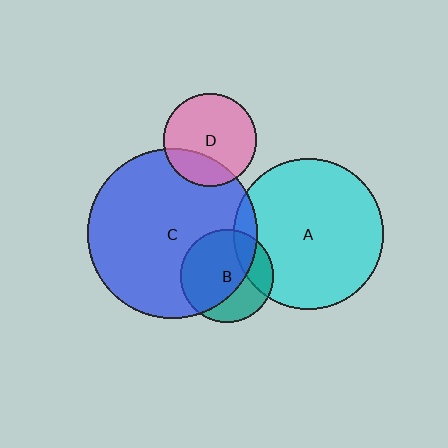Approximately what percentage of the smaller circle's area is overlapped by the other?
Approximately 25%.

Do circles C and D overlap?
Yes.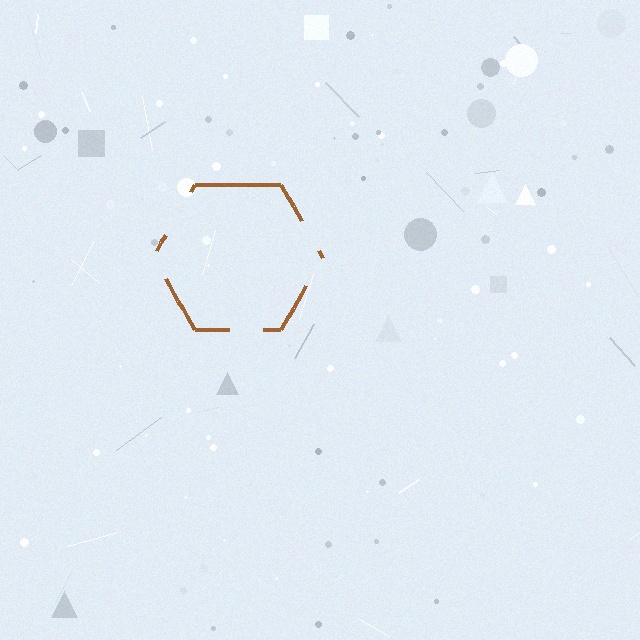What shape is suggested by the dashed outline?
The dashed outline suggests a hexagon.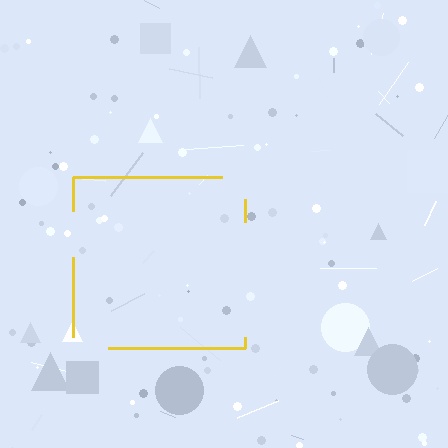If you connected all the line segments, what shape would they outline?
They would outline a square.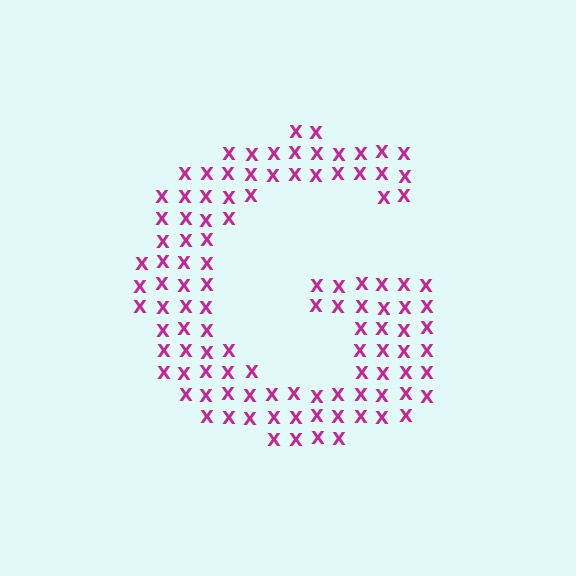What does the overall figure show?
The overall figure shows the letter G.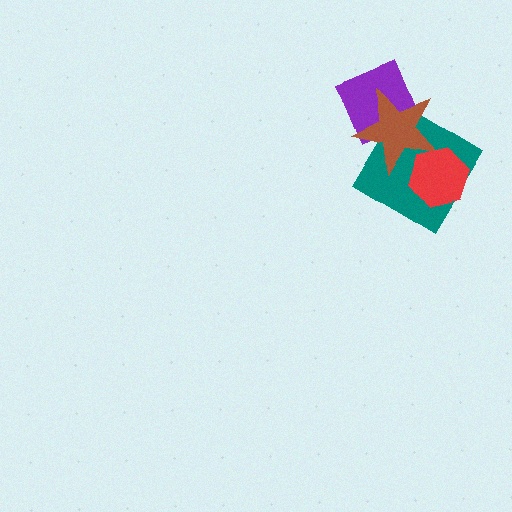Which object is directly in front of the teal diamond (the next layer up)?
The purple diamond is directly in front of the teal diamond.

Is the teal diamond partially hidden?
Yes, it is partially covered by another shape.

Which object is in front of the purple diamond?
The brown star is in front of the purple diamond.